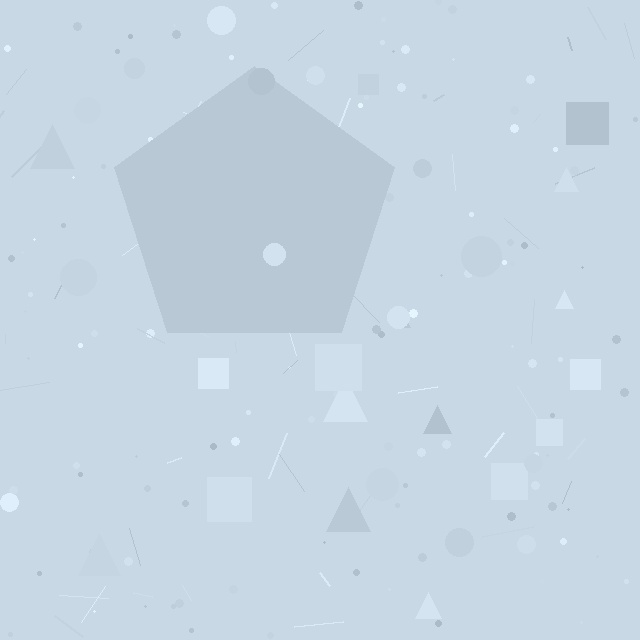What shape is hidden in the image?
A pentagon is hidden in the image.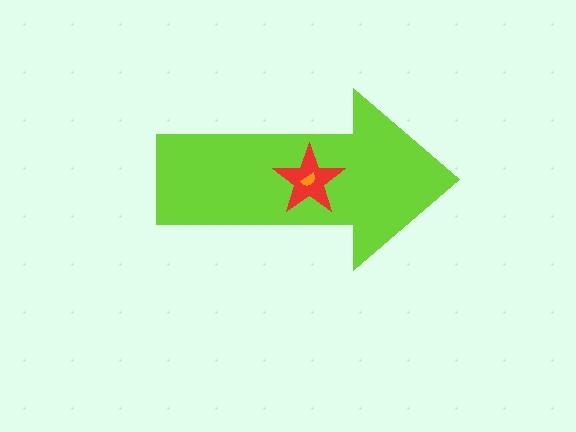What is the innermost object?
The orange semicircle.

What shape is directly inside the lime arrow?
The red star.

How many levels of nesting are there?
3.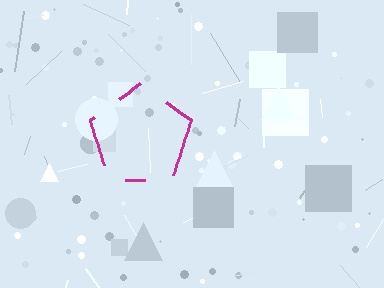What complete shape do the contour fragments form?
The contour fragments form a pentagon.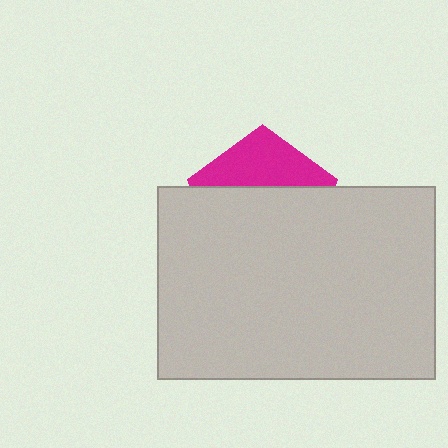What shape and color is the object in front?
The object in front is a light gray rectangle.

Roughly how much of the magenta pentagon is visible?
A small part of it is visible (roughly 34%).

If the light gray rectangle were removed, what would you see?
You would see the complete magenta pentagon.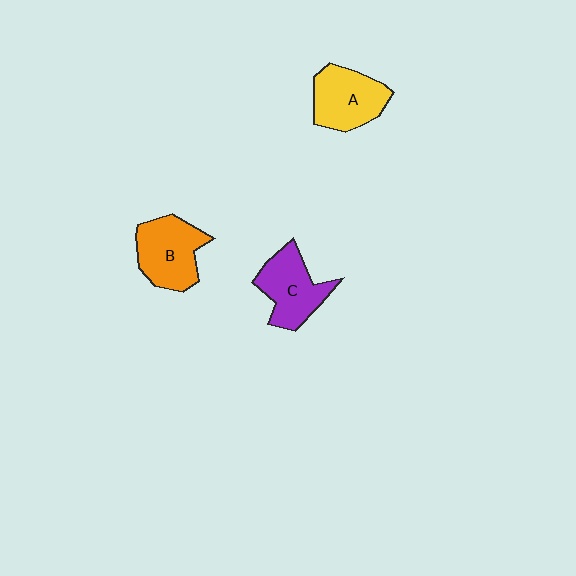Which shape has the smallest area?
Shape A (yellow).